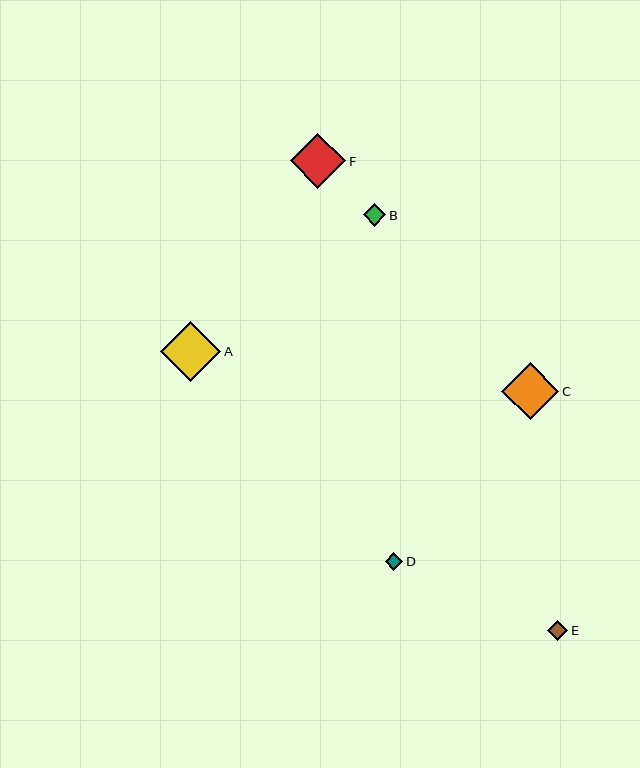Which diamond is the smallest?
Diamond D is the smallest with a size of approximately 17 pixels.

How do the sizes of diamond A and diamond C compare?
Diamond A and diamond C are approximately the same size.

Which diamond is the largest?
Diamond A is the largest with a size of approximately 60 pixels.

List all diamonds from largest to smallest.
From largest to smallest: A, C, F, B, E, D.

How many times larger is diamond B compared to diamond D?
Diamond B is approximately 1.3 times the size of diamond D.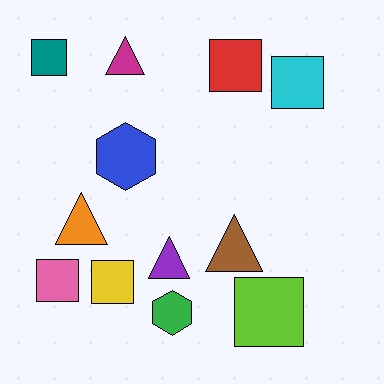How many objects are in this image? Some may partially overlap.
There are 12 objects.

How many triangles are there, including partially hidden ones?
There are 4 triangles.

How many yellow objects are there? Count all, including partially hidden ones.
There is 1 yellow object.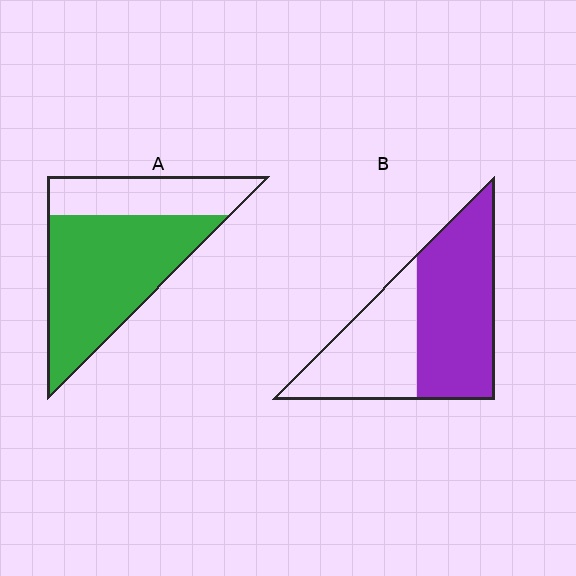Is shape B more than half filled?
Yes.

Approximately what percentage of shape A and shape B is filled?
A is approximately 70% and B is approximately 60%.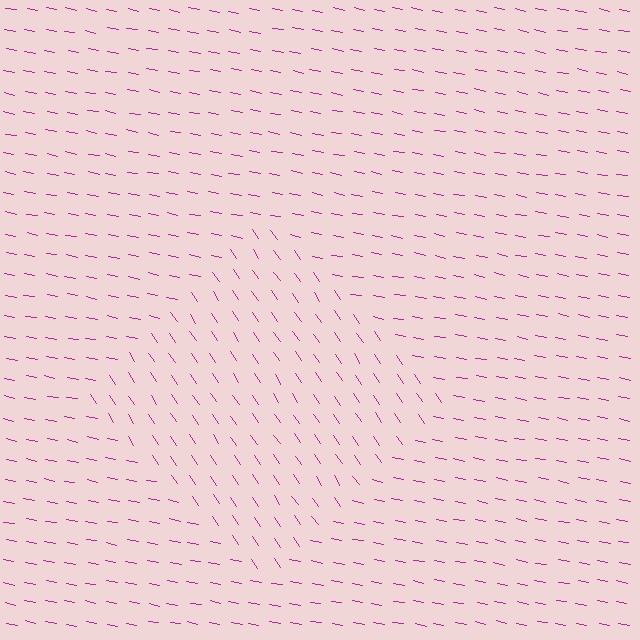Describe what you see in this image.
The image is filled with small magenta line segments. A diamond region in the image has lines oriented differently from the surrounding lines, creating a visible texture boundary.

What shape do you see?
I see a diamond.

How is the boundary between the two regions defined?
The boundary is defined purely by a change in line orientation (approximately 45 degrees difference). All lines are the same color and thickness.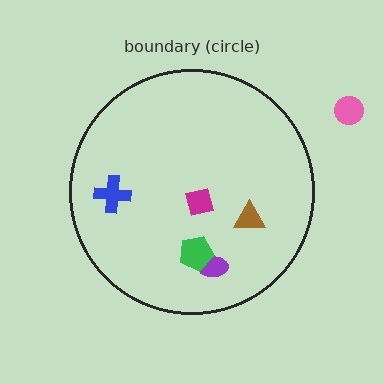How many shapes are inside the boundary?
5 inside, 1 outside.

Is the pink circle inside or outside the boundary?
Outside.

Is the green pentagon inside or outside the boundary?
Inside.